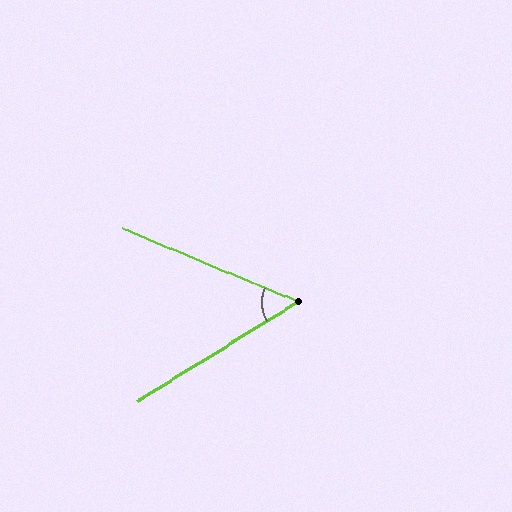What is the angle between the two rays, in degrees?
Approximately 54 degrees.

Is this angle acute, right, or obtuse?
It is acute.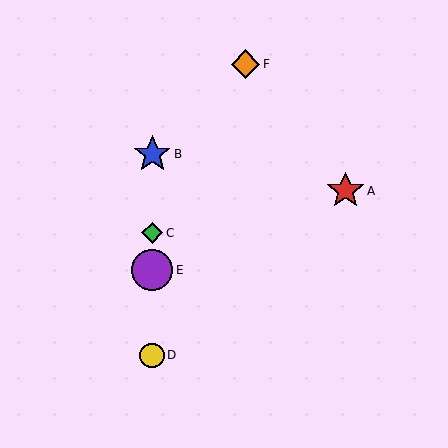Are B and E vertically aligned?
Yes, both are at x≈152.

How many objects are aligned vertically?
4 objects (B, C, D, E) are aligned vertically.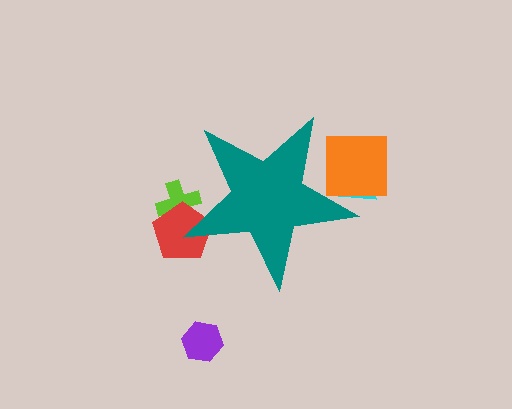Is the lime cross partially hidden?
Yes, the lime cross is partially hidden behind the teal star.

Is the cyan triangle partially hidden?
Yes, the cyan triangle is partially hidden behind the teal star.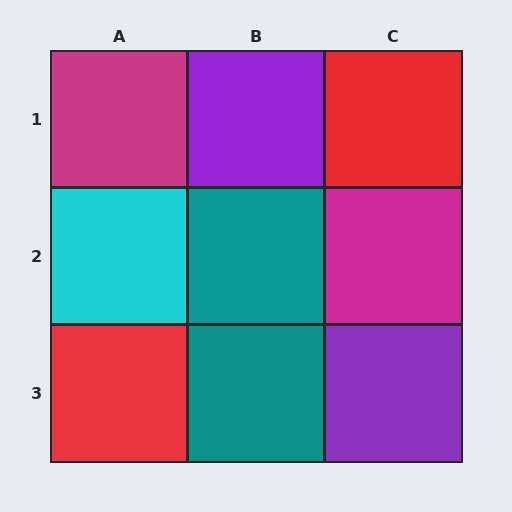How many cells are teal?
2 cells are teal.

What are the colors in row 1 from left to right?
Magenta, purple, red.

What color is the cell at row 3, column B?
Teal.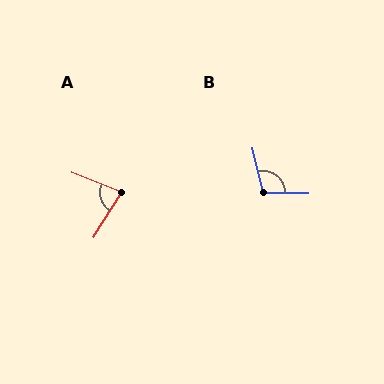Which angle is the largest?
B, at approximately 104 degrees.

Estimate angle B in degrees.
Approximately 104 degrees.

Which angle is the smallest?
A, at approximately 80 degrees.